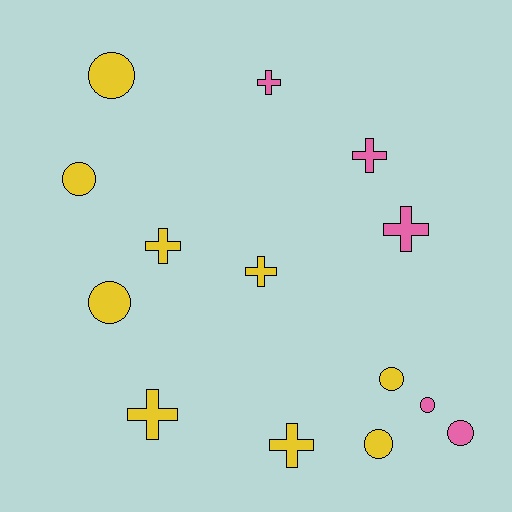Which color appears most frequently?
Yellow, with 9 objects.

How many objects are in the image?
There are 14 objects.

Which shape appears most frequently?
Circle, with 7 objects.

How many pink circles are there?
There are 2 pink circles.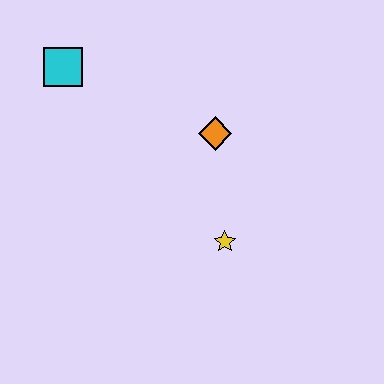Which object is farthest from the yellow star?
The cyan square is farthest from the yellow star.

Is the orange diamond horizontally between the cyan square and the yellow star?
Yes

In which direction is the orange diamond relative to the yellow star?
The orange diamond is above the yellow star.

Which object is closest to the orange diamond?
The yellow star is closest to the orange diamond.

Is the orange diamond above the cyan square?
No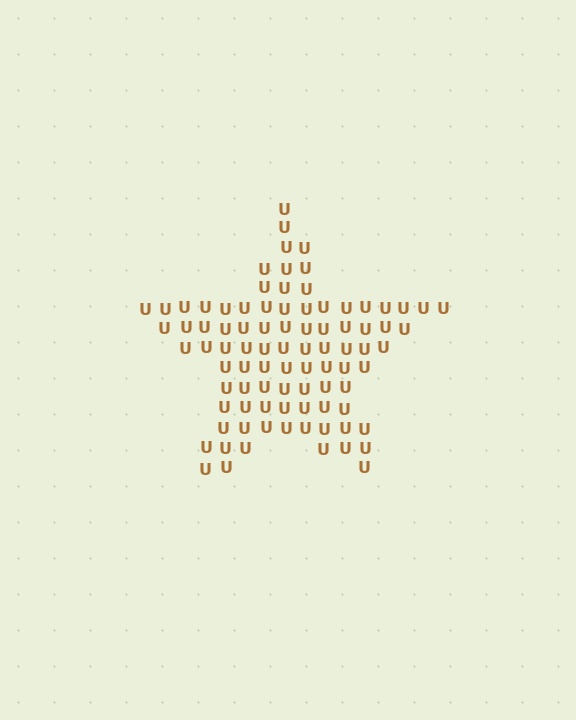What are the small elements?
The small elements are letter U's.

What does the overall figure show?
The overall figure shows a star.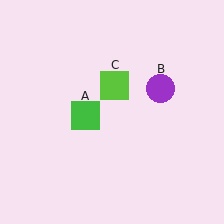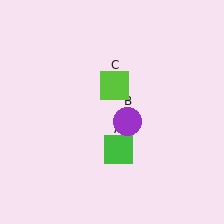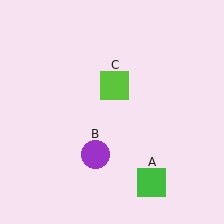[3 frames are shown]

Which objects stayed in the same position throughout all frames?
Lime square (object C) remained stationary.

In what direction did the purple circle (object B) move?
The purple circle (object B) moved down and to the left.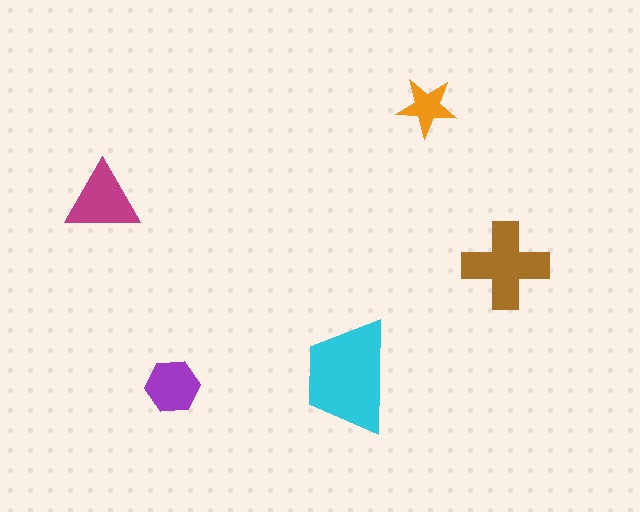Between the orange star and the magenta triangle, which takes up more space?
The magenta triangle.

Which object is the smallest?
The orange star.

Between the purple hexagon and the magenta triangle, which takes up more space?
The magenta triangle.